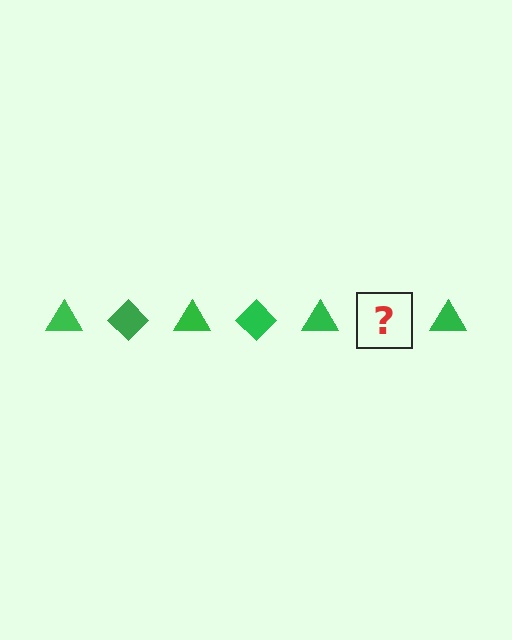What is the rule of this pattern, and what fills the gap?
The rule is that the pattern cycles through triangle, diamond shapes in green. The gap should be filled with a green diamond.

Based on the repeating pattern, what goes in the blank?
The blank should be a green diamond.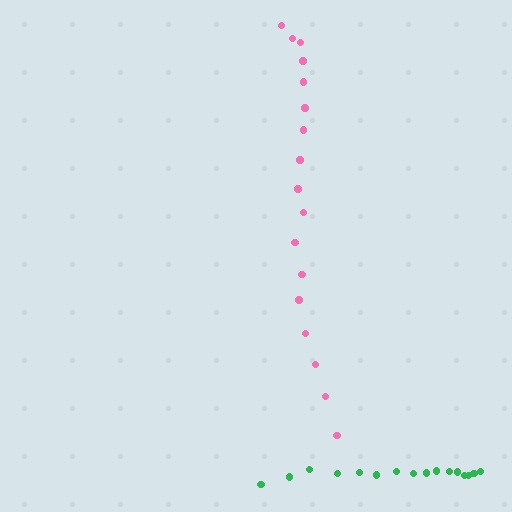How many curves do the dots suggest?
There are 2 distinct paths.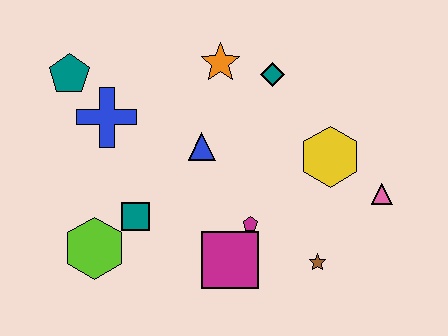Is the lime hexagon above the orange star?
No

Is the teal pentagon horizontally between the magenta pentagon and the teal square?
No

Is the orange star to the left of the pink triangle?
Yes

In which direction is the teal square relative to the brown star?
The teal square is to the left of the brown star.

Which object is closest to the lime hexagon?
The teal square is closest to the lime hexagon.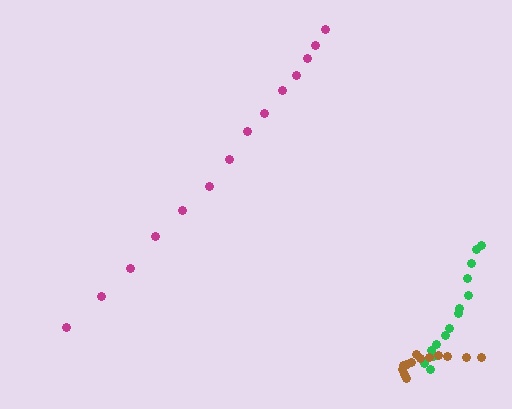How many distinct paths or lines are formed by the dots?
There are 3 distinct paths.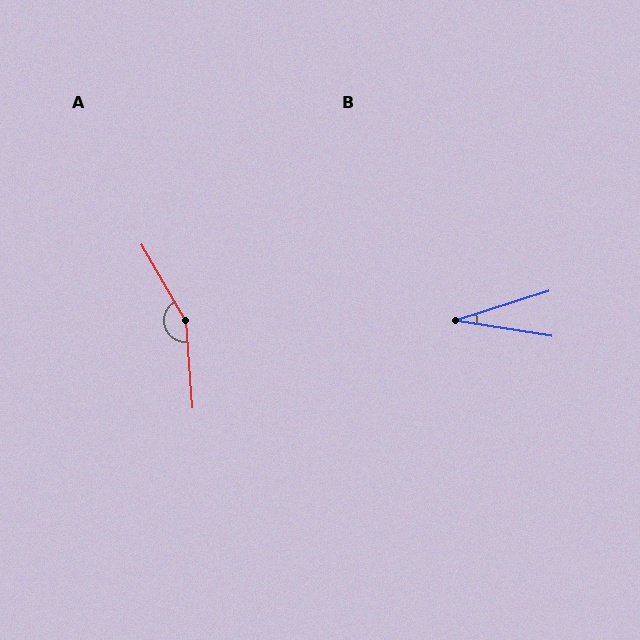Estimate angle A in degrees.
Approximately 155 degrees.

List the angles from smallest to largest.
B (27°), A (155°).